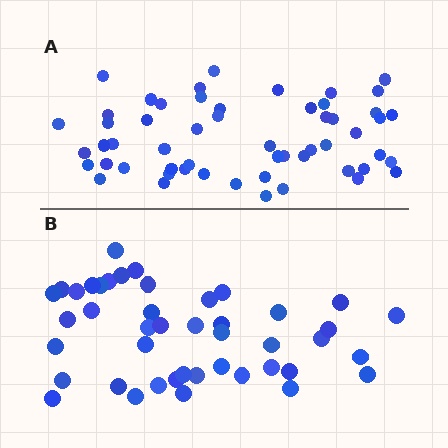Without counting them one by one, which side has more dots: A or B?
Region A (the top region) has more dots.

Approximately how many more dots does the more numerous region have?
Region A has roughly 12 or so more dots than region B.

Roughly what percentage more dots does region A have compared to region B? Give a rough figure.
About 25% more.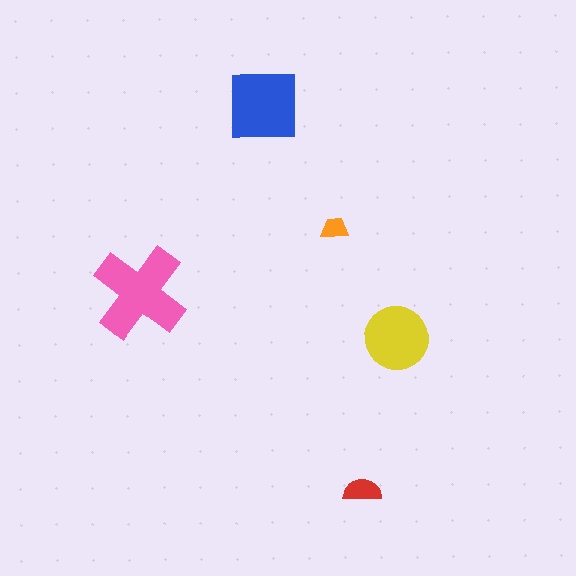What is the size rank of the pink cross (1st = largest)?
1st.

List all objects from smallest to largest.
The orange trapezoid, the red semicircle, the yellow circle, the blue square, the pink cross.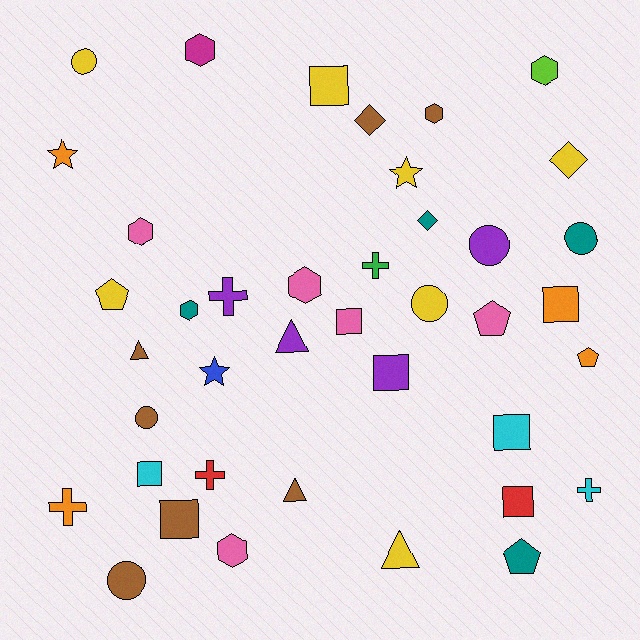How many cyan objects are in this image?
There are 3 cyan objects.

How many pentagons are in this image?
There are 4 pentagons.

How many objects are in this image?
There are 40 objects.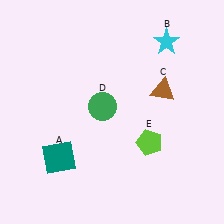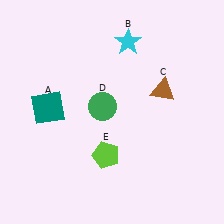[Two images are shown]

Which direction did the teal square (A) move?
The teal square (A) moved up.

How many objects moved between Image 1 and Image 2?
3 objects moved between the two images.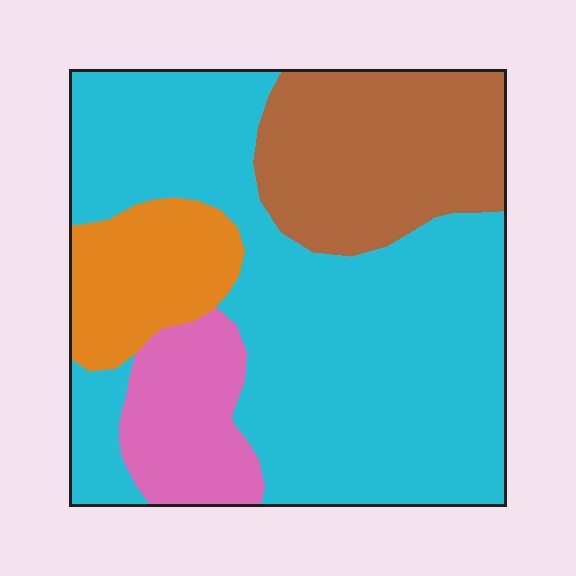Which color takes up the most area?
Cyan, at roughly 55%.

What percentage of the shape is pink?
Pink takes up about one tenth (1/10) of the shape.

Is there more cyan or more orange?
Cyan.